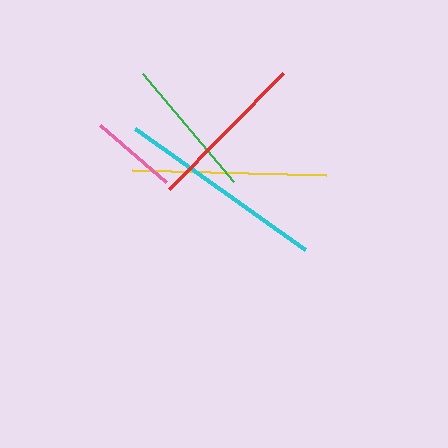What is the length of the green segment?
The green segment is approximately 141 pixels long.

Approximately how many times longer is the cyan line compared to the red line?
The cyan line is approximately 1.3 times the length of the red line.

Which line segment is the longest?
The cyan line is the longest at approximately 209 pixels.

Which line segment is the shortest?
The pink line is the shortest at approximately 88 pixels.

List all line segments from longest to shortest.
From longest to shortest: cyan, yellow, red, green, pink.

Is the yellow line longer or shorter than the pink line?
The yellow line is longer than the pink line.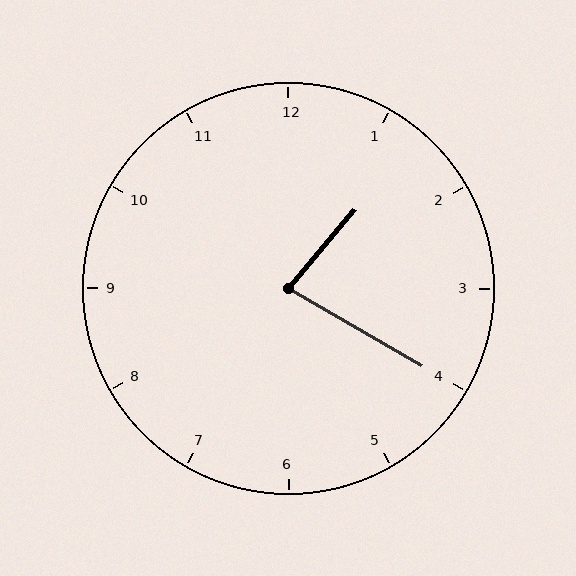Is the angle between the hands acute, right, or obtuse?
It is acute.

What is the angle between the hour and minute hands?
Approximately 80 degrees.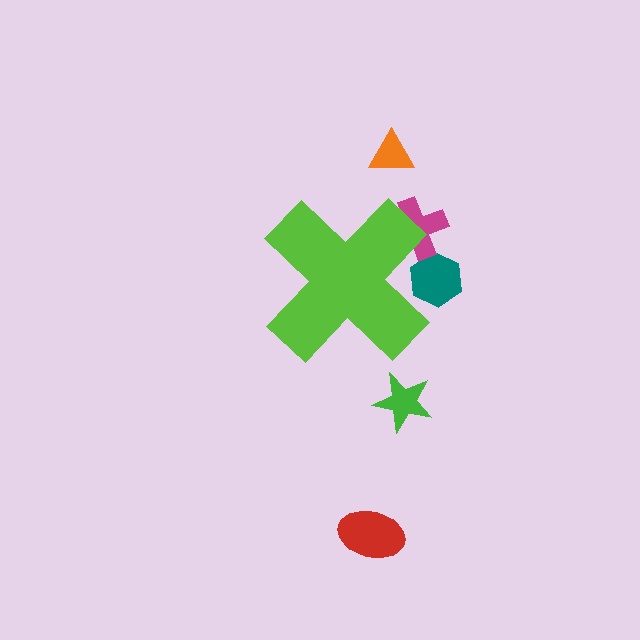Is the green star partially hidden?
No, the green star is fully visible.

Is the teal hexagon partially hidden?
Yes, the teal hexagon is partially hidden behind the lime cross.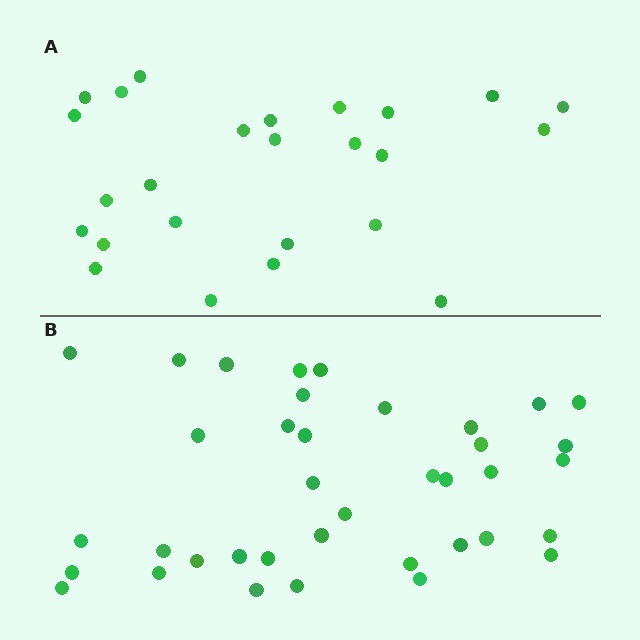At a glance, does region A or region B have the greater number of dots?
Region B (the bottom region) has more dots.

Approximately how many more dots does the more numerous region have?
Region B has approximately 15 more dots than region A.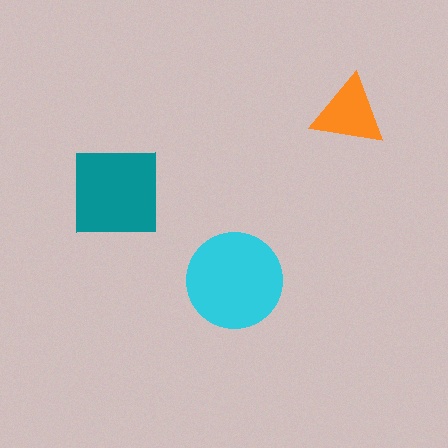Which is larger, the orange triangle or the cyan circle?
The cyan circle.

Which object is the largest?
The cyan circle.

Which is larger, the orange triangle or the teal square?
The teal square.